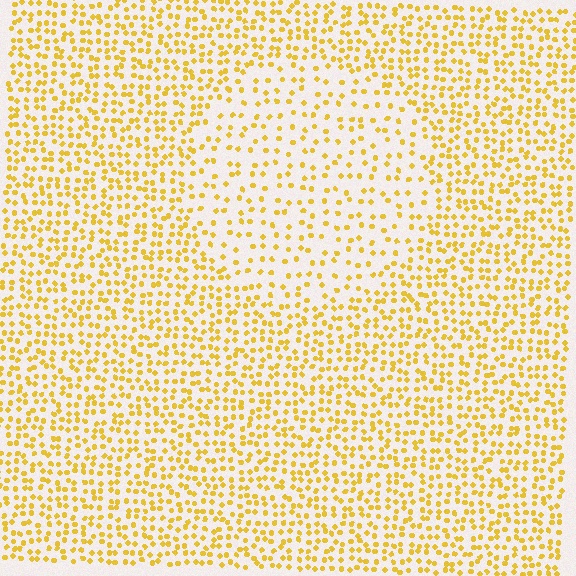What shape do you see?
I see a circle.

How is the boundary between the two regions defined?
The boundary is defined by a change in element density (approximately 2.0x ratio). All elements are the same color, size, and shape.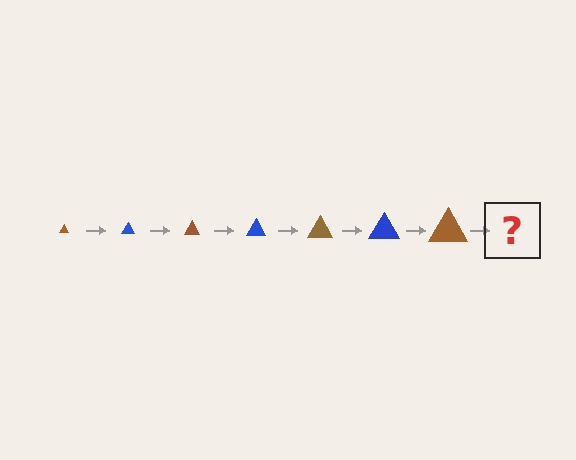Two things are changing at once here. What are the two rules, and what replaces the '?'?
The two rules are that the triangle grows larger each step and the color cycles through brown and blue. The '?' should be a blue triangle, larger than the previous one.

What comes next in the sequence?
The next element should be a blue triangle, larger than the previous one.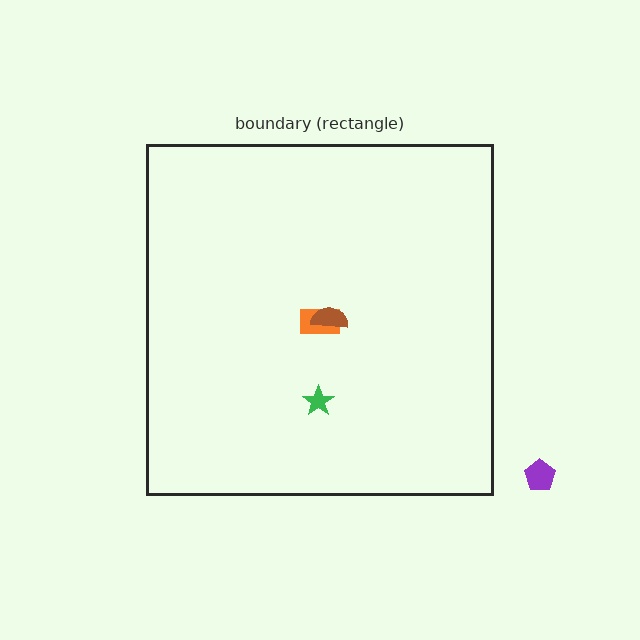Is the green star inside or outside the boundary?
Inside.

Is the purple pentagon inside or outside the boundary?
Outside.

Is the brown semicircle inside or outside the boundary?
Inside.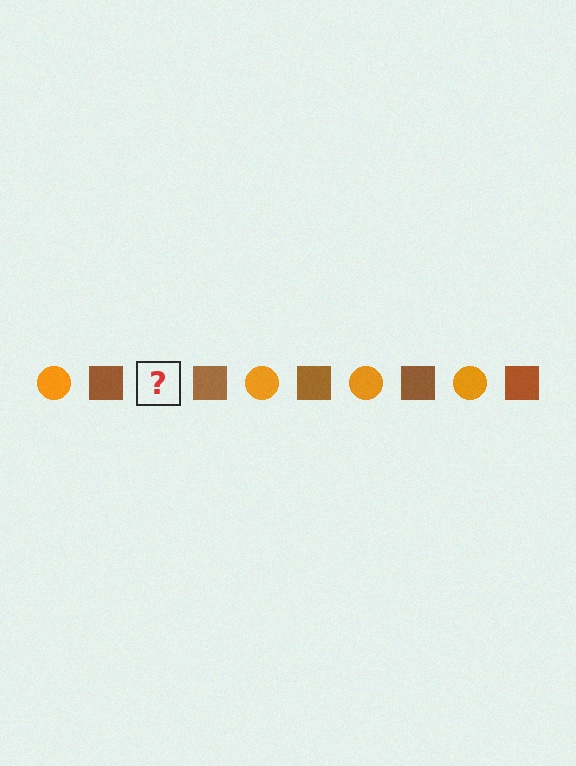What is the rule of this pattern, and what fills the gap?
The rule is that the pattern alternates between orange circle and brown square. The gap should be filled with an orange circle.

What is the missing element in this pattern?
The missing element is an orange circle.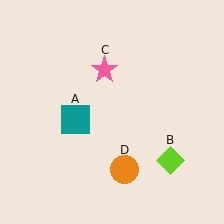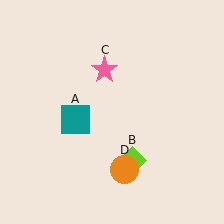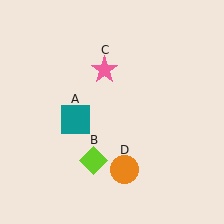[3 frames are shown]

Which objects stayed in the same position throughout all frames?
Teal square (object A) and pink star (object C) and orange circle (object D) remained stationary.